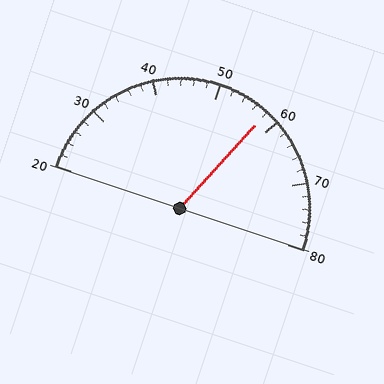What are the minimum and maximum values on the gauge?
The gauge ranges from 20 to 80.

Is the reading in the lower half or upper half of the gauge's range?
The reading is in the upper half of the range (20 to 80).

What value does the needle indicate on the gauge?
The needle indicates approximately 58.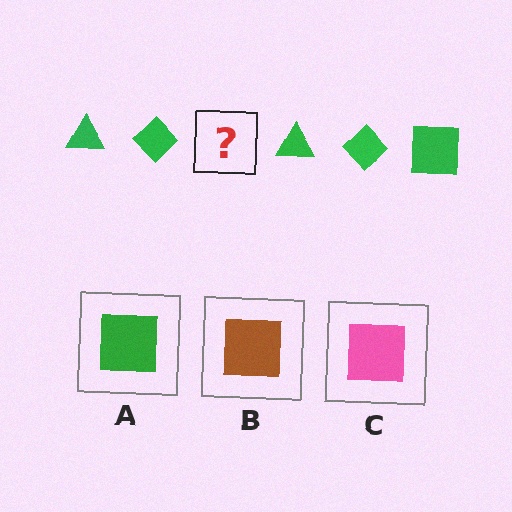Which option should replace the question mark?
Option A.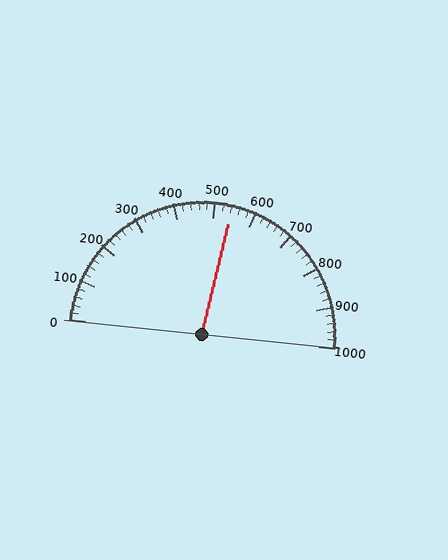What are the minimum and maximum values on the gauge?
The gauge ranges from 0 to 1000.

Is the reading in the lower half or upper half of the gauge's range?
The reading is in the upper half of the range (0 to 1000).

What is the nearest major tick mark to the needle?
The nearest major tick mark is 500.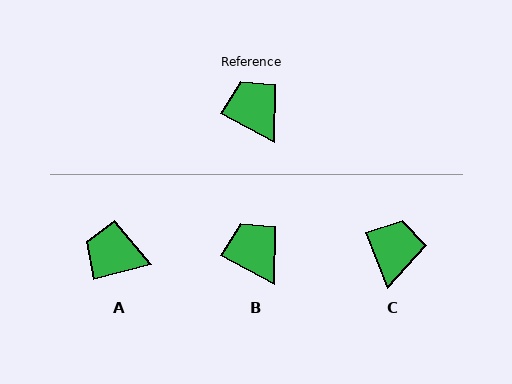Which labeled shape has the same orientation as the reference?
B.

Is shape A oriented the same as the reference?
No, it is off by about 42 degrees.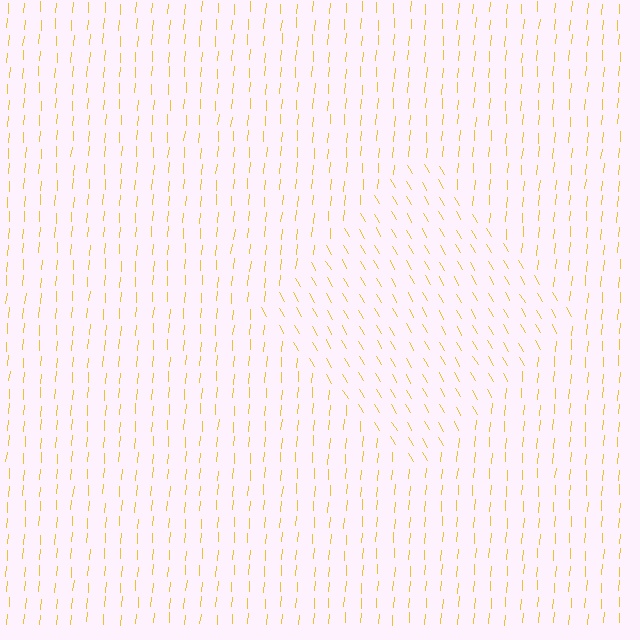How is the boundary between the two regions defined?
The boundary is defined purely by a change in line orientation (approximately 35 degrees difference). All lines are the same color and thickness.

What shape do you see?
I see a diamond.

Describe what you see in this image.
The image is filled with small yellow line segments. A diamond region in the image has lines oriented differently from the surrounding lines, creating a visible texture boundary.